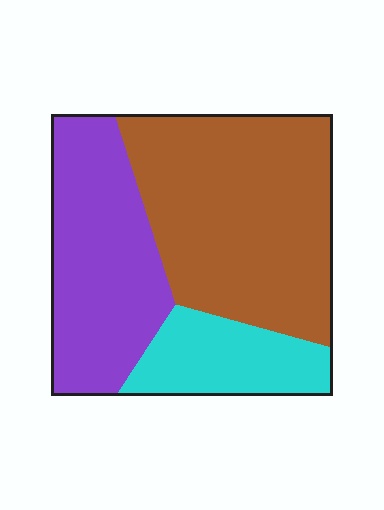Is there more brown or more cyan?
Brown.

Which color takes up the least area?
Cyan, at roughly 15%.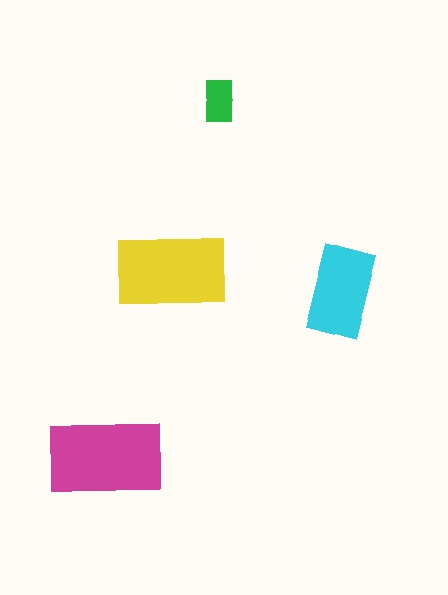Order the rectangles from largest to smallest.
the magenta one, the yellow one, the cyan one, the green one.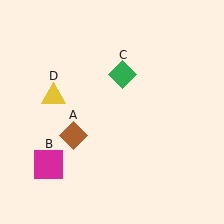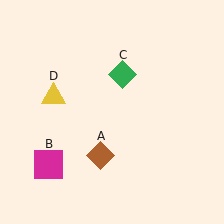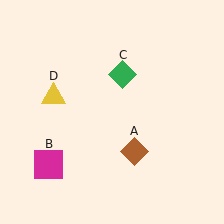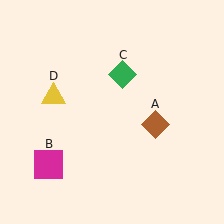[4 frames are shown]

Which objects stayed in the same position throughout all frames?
Magenta square (object B) and green diamond (object C) and yellow triangle (object D) remained stationary.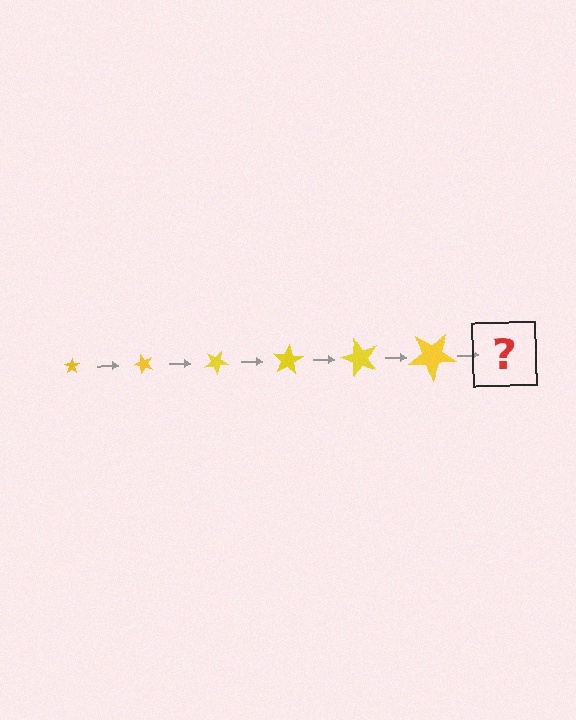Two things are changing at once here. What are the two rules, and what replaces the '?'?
The two rules are that the star grows larger each step and it rotates 50 degrees each step. The '?' should be a star, larger than the previous one and rotated 300 degrees from the start.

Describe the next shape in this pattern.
It should be a star, larger than the previous one and rotated 300 degrees from the start.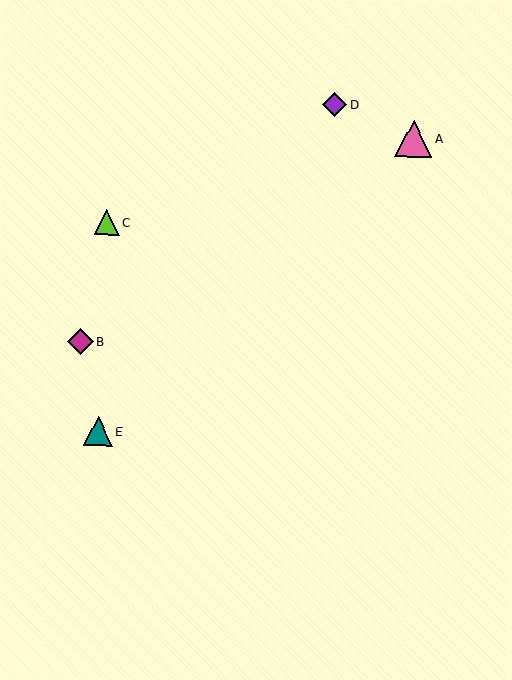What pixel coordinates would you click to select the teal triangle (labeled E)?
Click at (98, 431) to select the teal triangle E.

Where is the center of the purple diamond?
The center of the purple diamond is at (335, 105).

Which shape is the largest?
The pink triangle (labeled A) is the largest.